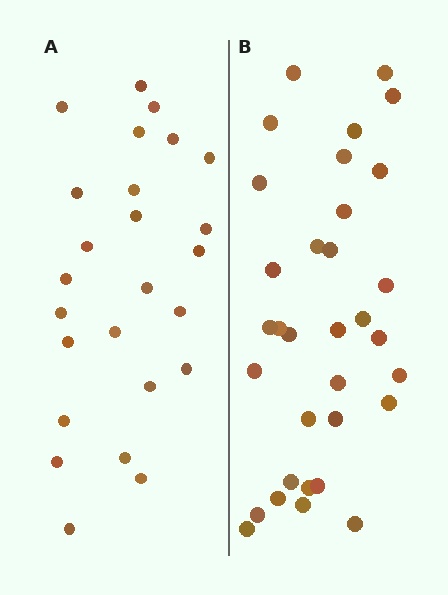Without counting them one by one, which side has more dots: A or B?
Region B (the right region) has more dots.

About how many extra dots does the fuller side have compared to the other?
Region B has roughly 8 or so more dots than region A.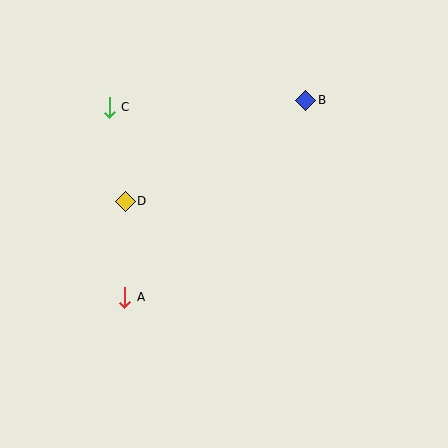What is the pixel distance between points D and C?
The distance between D and C is 95 pixels.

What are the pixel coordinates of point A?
Point A is at (125, 297).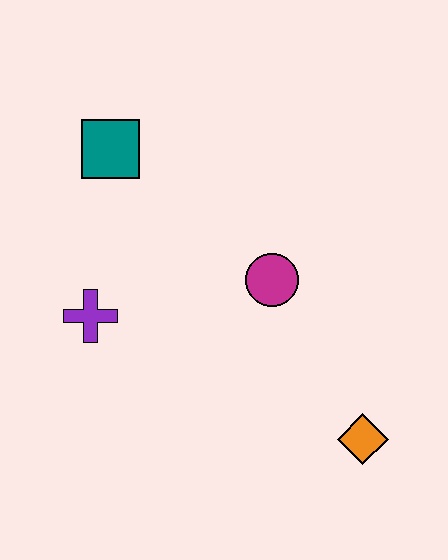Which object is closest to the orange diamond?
The magenta circle is closest to the orange diamond.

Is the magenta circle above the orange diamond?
Yes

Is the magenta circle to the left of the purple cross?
No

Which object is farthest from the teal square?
The orange diamond is farthest from the teal square.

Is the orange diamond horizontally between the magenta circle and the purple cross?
No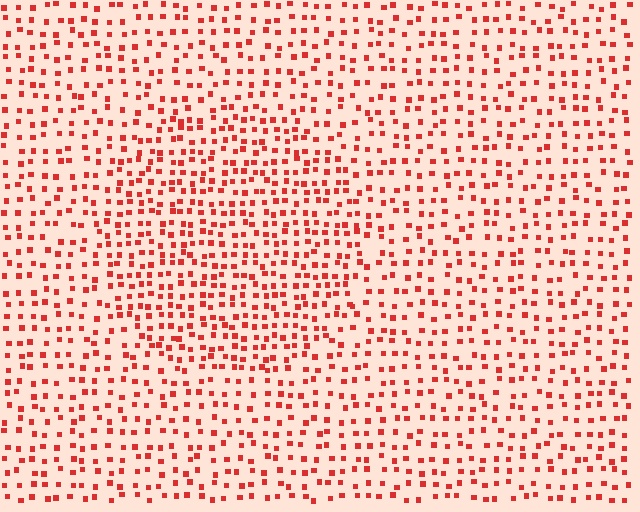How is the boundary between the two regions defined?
The boundary is defined by a change in element density (approximately 1.6x ratio). All elements are the same color, size, and shape.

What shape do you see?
I see a circle.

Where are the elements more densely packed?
The elements are more densely packed inside the circle boundary.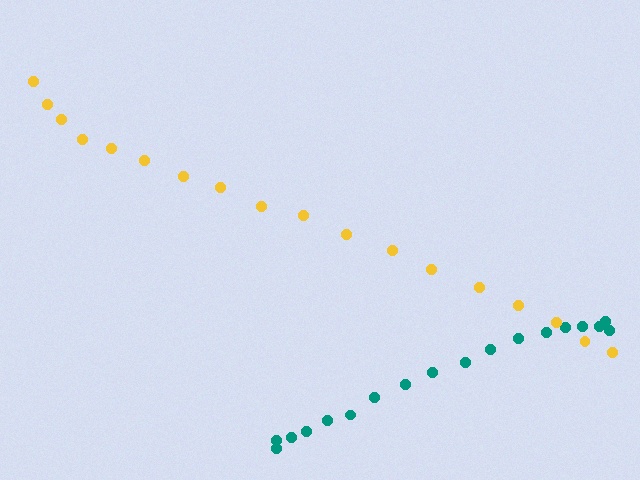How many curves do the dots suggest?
There are 2 distinct paths.